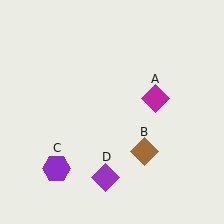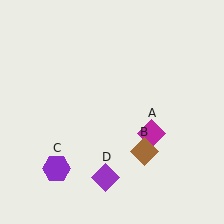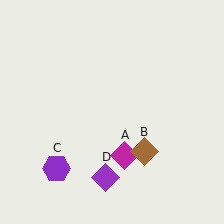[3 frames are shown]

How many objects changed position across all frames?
1 object changed position: magenta diamond (object A).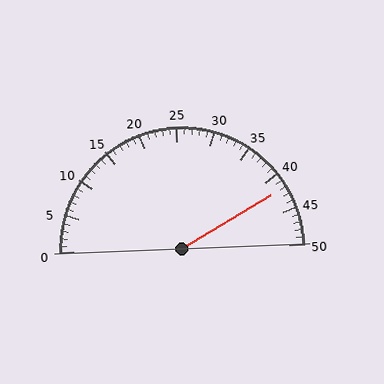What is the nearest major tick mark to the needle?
The nearest major tick mark is 40.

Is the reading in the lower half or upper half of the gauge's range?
The reading is in the upper half of the range (0 to 50).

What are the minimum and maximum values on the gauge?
The gauge ranges from 0 to 50.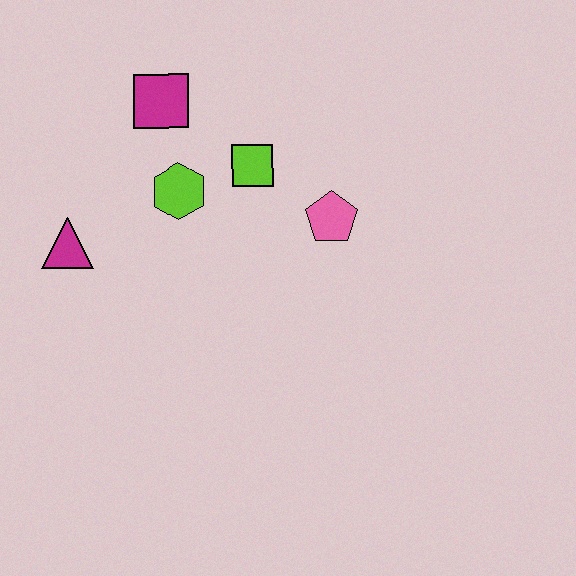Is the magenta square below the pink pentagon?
No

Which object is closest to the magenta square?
The lime hexagon is closest to the magenta square.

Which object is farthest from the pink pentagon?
The magenta triangle is farthest from the pink pentagon.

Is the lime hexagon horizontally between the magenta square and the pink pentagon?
Yes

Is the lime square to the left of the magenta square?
No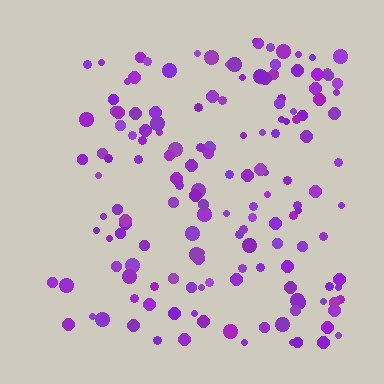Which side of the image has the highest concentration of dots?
The right.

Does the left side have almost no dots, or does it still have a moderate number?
Still a moderate number, just noticeably fewer than the right.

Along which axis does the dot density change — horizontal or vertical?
Horizontal.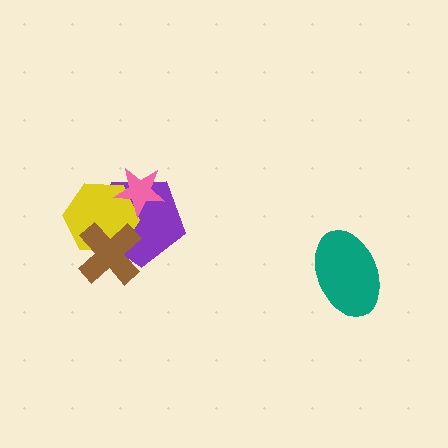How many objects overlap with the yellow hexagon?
3 objects overlap with the yellow hexagon.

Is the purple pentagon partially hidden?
Yes, it is partially covered by another shape.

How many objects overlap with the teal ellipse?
0 objects overlap with the teal ellipse.